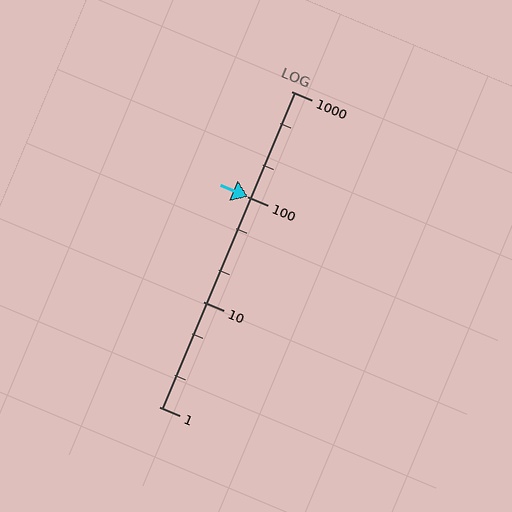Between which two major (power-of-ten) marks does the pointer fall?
The pointer is between 100 and 1000.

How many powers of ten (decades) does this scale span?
The scale spans 3 decades, from 1 to 1000.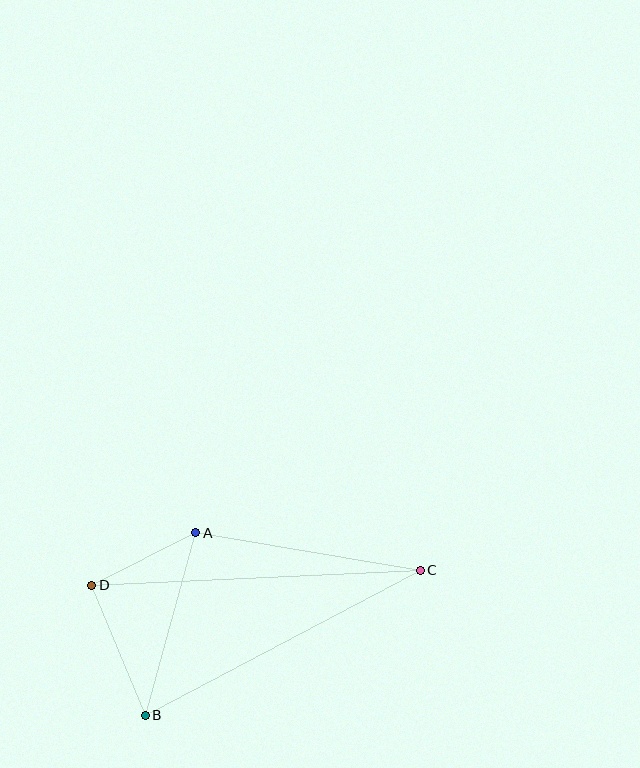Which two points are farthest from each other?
Points C and D are farthest from each other.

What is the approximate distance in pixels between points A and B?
The distance between A and B is approximately 189 pixels.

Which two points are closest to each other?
Points A and D are closest to each other.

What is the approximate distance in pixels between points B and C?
The distance between B and C is approximately 311 pixels.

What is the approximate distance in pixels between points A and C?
The distance between A and C is approximately 227 pixels.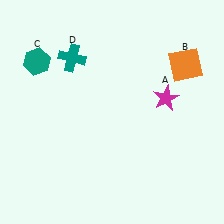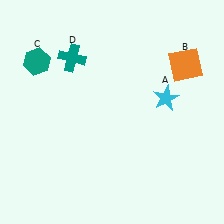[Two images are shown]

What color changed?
The star (A) changed from magenta in Image 1 to cyan in Image 2.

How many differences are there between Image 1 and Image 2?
There is 1 difference between the two images.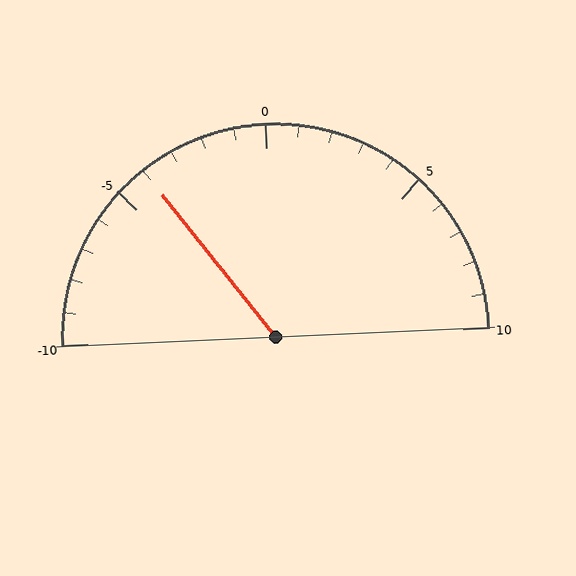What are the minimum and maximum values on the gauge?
The gauge ranges from -10 to 10.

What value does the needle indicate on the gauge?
The needle indicates approximately -4.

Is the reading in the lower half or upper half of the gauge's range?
The reading is in the lower half of the range (-10 to 10).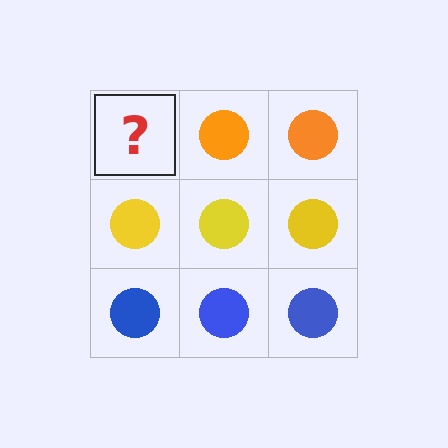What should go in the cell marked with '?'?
The missing cell should contain an orange circle.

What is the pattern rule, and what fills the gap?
The rule is that each row has a consistent color. The gap should be filled with an orange circle.